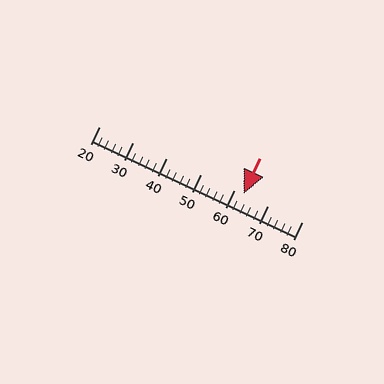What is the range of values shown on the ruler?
The ruler shows values from 20 to 80.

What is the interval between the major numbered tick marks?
The major tick marks are spaced 10 units apart.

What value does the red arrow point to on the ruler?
The red arrow points to approximately 63.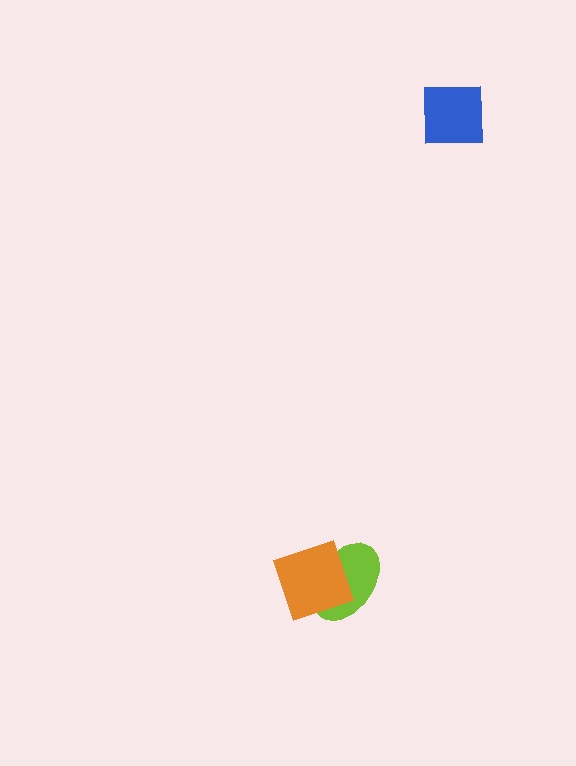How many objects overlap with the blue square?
0 objects overlap with the blue square.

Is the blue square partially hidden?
No, no other shape covers it.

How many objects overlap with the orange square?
1 object overlaps with the orange square.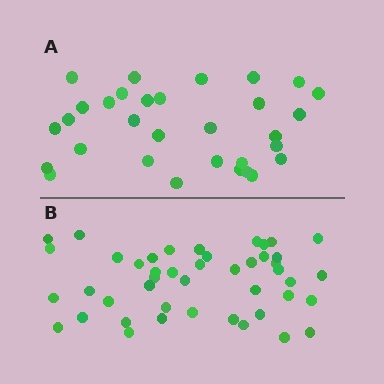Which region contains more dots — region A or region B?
Region B (the bottom region) has more dots.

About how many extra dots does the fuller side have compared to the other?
Region B has approximately 15 more dots than region A.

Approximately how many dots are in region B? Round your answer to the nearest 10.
About 40 dots. (The exact count is 45, which rounds to 40.)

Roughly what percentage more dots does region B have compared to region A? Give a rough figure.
About 45% more.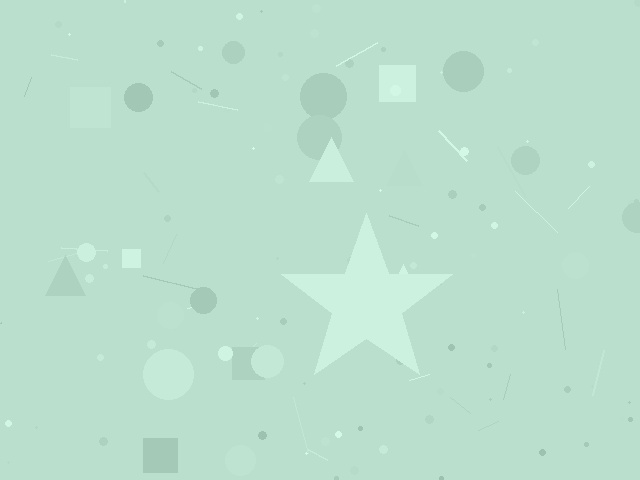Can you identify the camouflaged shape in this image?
The camouflaged shape is a star.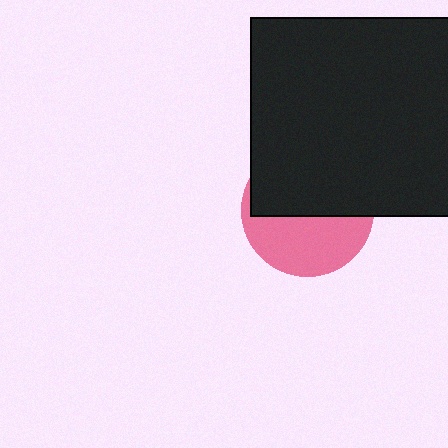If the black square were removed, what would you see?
You would see the complete pink circle.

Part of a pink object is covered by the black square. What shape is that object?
It is a circle.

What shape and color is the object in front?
The object in front is a black square.